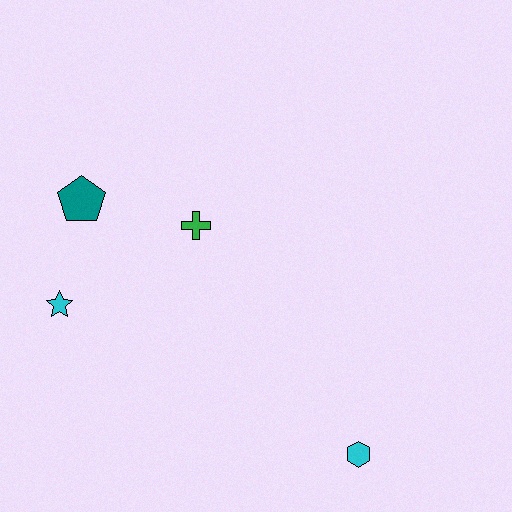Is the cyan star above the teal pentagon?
No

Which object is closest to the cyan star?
The teal pentagon is closest to the cyan star.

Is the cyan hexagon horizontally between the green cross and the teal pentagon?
No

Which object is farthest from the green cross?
The cyan hexagon is farthest from the green cross.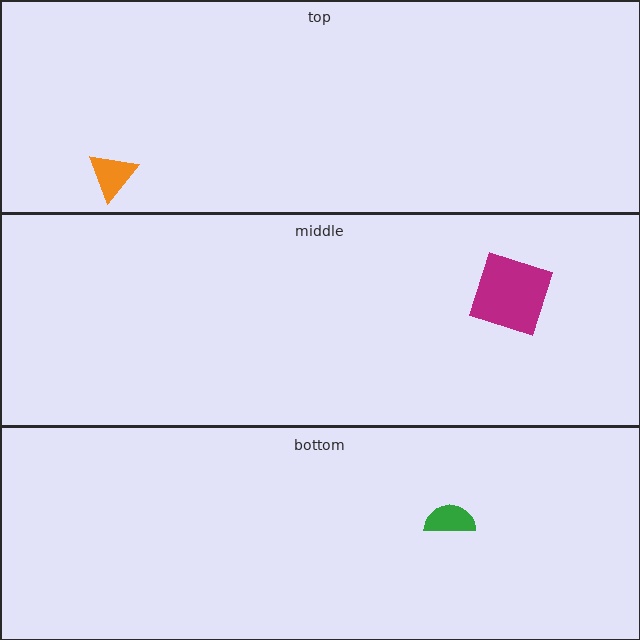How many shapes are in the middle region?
1.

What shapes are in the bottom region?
The green semicircle.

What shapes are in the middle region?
The magenta square.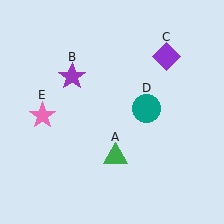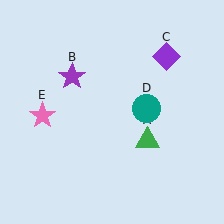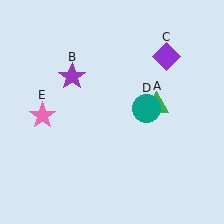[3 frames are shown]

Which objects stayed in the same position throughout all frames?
Purple star (object B) and purple diamond (object C) and teal circle (object D) and pink star (object E) remained stationary.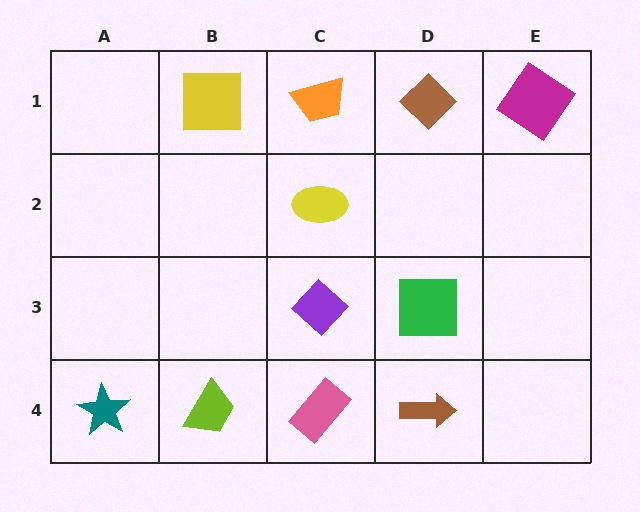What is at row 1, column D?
A brown diamond.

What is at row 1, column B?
A yellow square.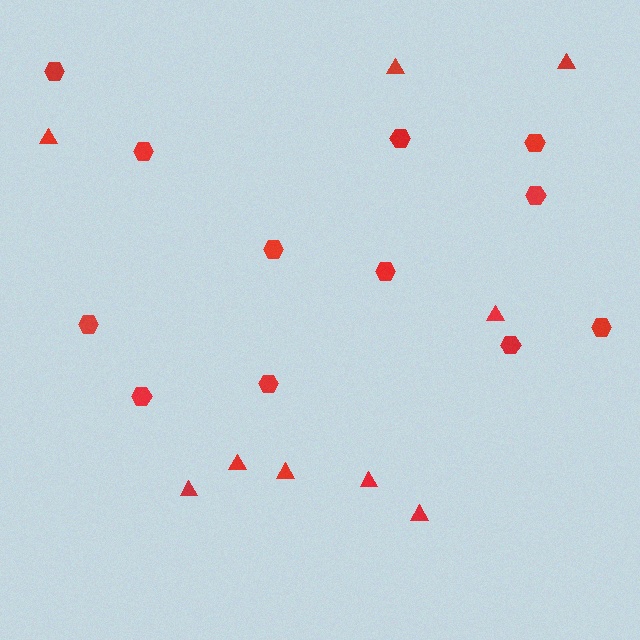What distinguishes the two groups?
There are 2 groups: one group of triangles (9) and one group of hexagons (12).